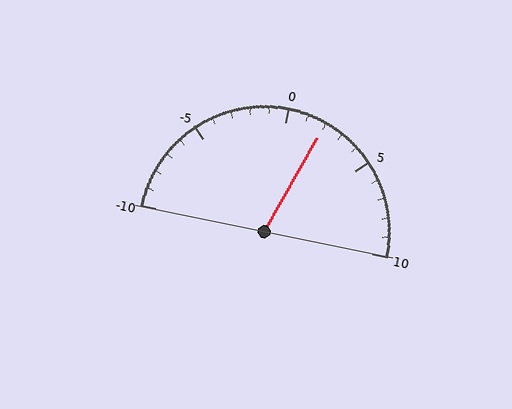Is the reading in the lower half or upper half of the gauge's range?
The reading is in the upper half of the range (-10 to 10).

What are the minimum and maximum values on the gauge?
The gauge ranges from -10 to 10.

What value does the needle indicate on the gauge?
The needle indicates approximately 2.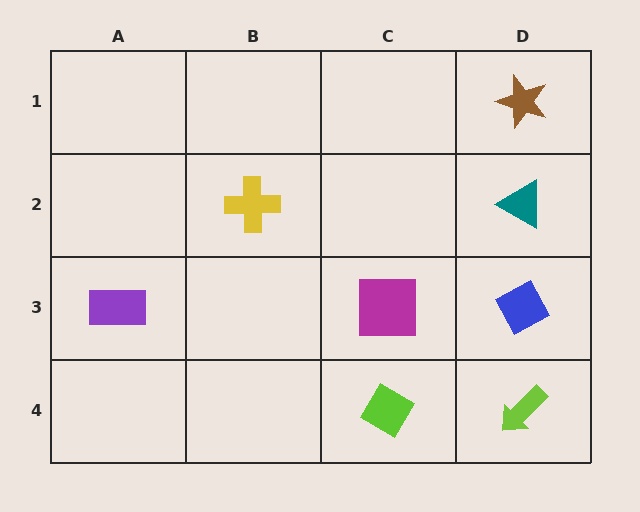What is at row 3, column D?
A blue diamond.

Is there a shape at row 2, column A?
No, that cell is empty.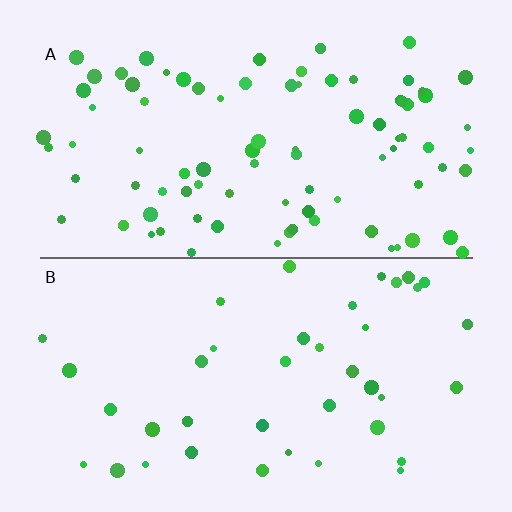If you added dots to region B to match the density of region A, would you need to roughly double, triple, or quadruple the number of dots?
Approximately double.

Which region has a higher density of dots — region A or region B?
A (the top).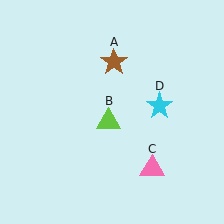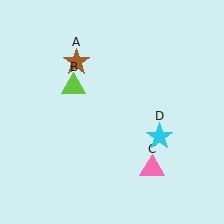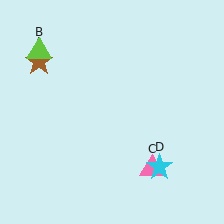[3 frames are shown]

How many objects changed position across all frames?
3 objects changed position: brown star (object A), lime triangle (object B), cyan star (object D).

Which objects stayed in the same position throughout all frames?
Pink triangle (object C) remained stationary.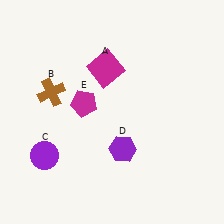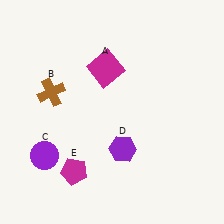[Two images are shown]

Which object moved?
The magenta pentagon (E) moved down.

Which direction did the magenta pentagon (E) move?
The magenta pentagon (E) moved down.